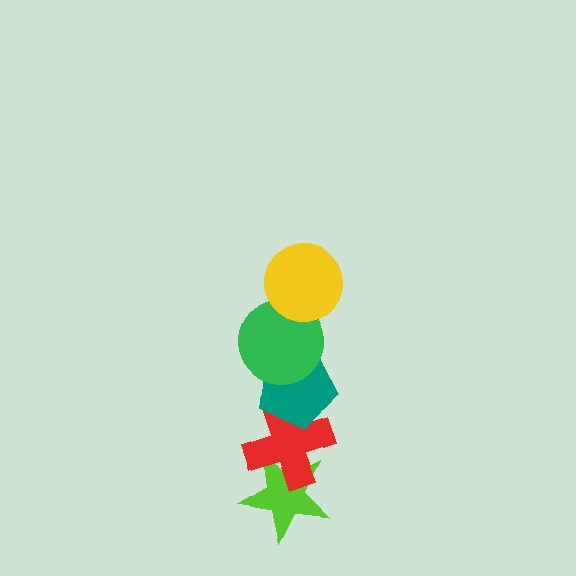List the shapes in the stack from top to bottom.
From top to bottom: the yellow circle, the green circle, the teal pentagon, the red cross, the lime star.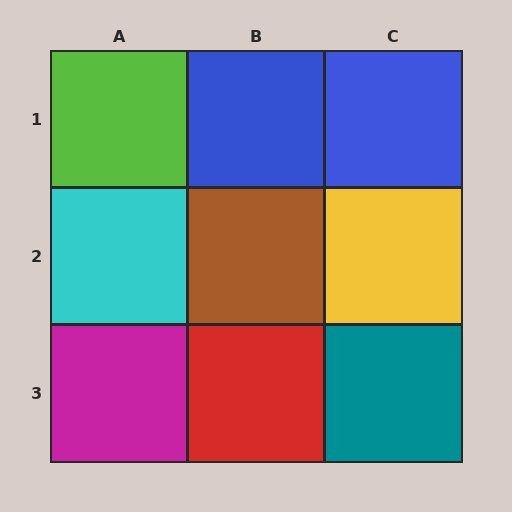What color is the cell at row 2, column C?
Yellow.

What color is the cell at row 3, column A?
Magenta.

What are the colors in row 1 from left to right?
Lime, blue, blue.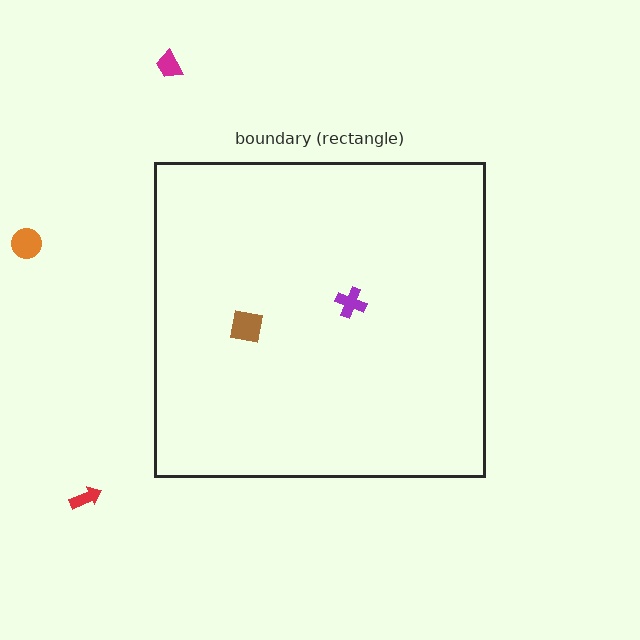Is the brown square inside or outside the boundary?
Inside.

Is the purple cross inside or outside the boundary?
Inside.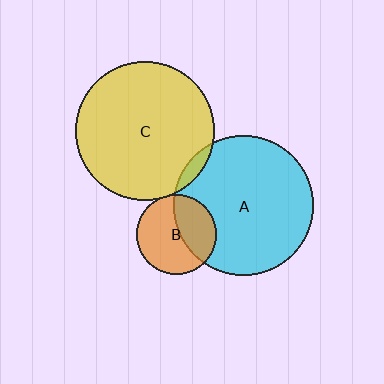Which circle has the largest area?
Circle A (cyan).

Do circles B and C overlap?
Yes.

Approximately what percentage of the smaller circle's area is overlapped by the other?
Approximately 5%.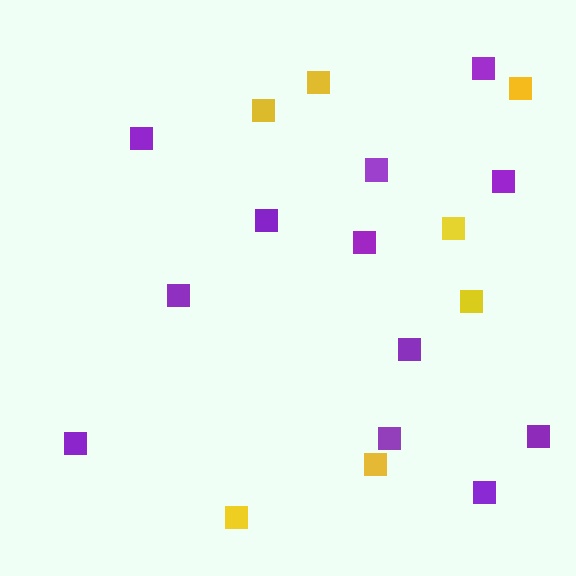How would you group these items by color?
There are 2 groups: one group of yellow squares (7) and one group of purple squares (12).